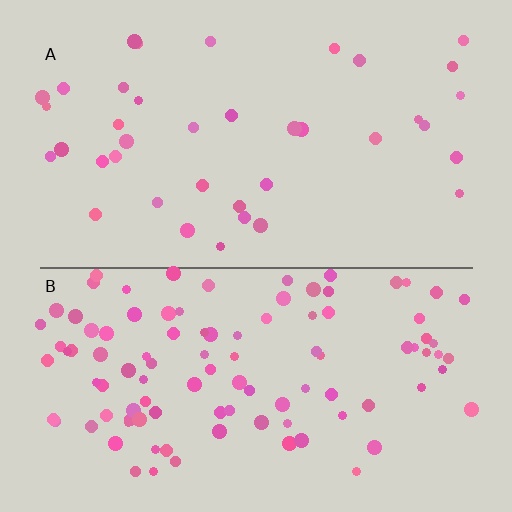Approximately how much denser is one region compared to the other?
Approximately 2.7× — region B over region A.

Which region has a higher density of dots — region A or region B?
B (the bottom).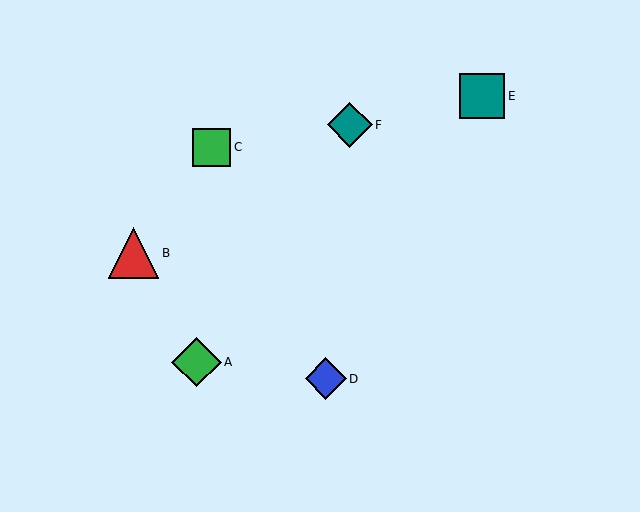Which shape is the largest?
The red triangle (labeled B) is the largest.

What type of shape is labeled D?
Shape D is a blue diamond.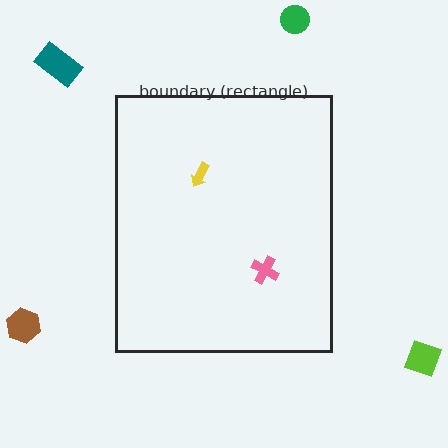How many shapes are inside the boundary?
2 inside, 4 outside.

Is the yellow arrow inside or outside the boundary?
Inside.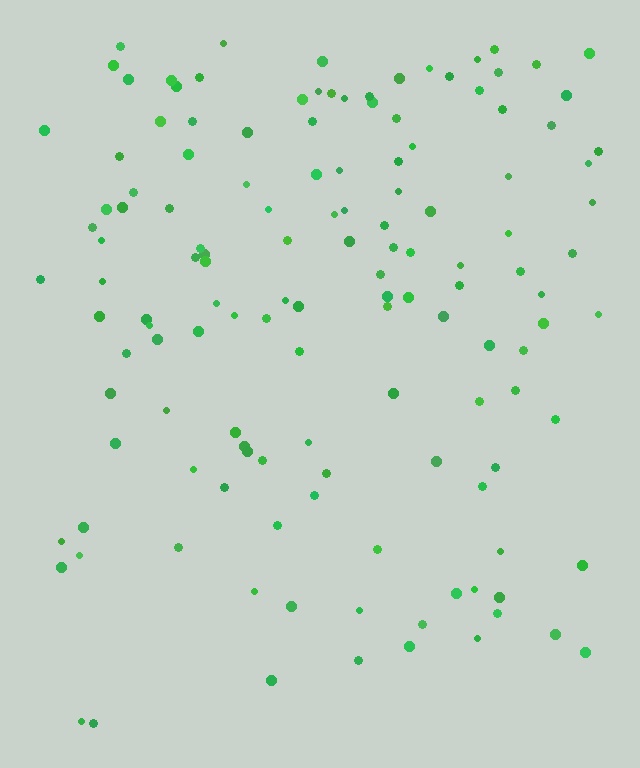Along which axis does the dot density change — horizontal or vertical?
Vertical.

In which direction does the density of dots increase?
From bottom to top, with the top side densest.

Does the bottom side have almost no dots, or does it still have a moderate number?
Still a moderate number, just noticeably fewer than the top.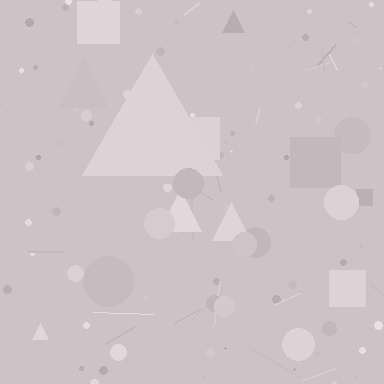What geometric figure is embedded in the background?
A triangle is embedded in the background.